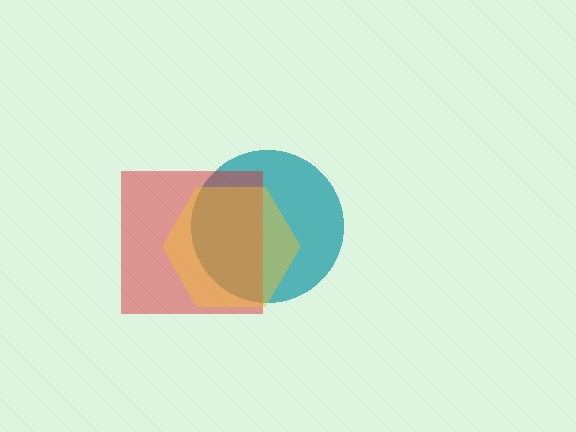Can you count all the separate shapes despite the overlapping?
Yes, there are 3 separate shapes.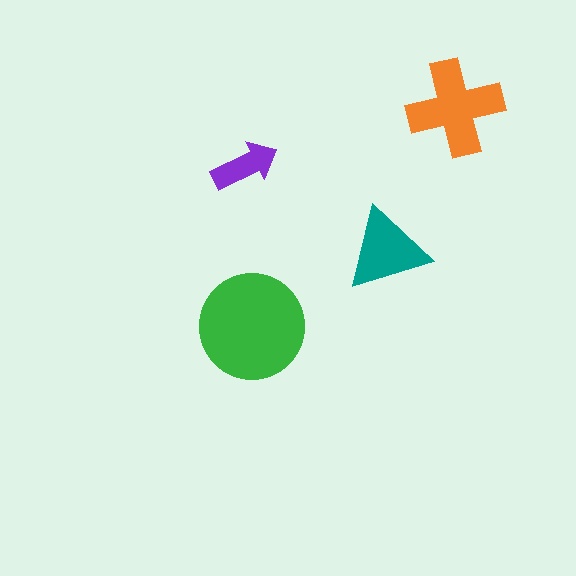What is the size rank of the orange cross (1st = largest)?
2nd.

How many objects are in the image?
There are 4 objects in the image.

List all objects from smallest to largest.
The purple arrow, the teal triangle, the orange cross, the green circle.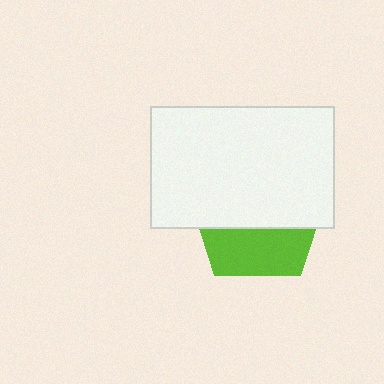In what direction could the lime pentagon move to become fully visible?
The lime pentagon could move down. That would shift it out from behind the white rectangle entirely.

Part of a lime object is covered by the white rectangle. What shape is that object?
It is a pentagon.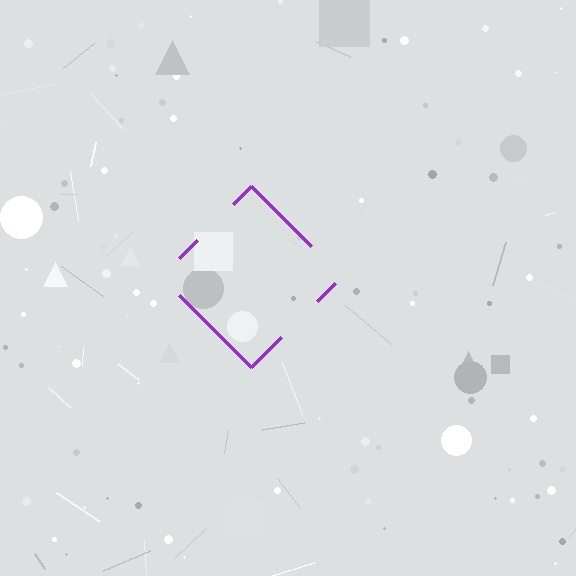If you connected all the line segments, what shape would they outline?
They would outline a diamond.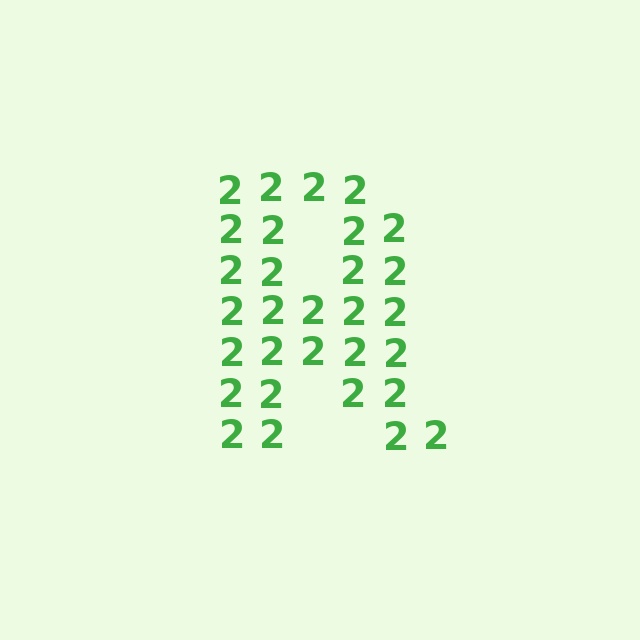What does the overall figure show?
The overall figure shows the letter R.